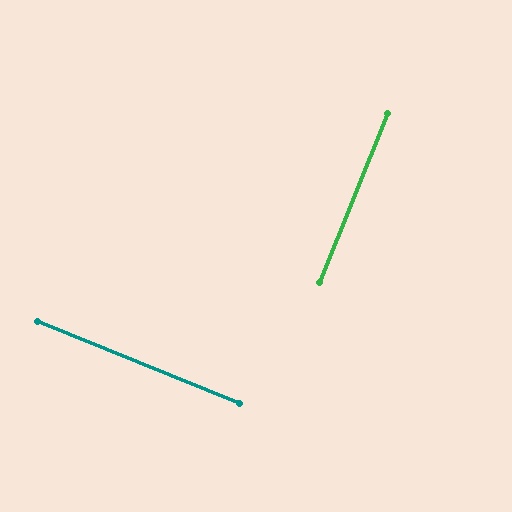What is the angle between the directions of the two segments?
Approximately 90 degrees.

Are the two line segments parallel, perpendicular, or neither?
Perpendicular — they meet at approximately 90°.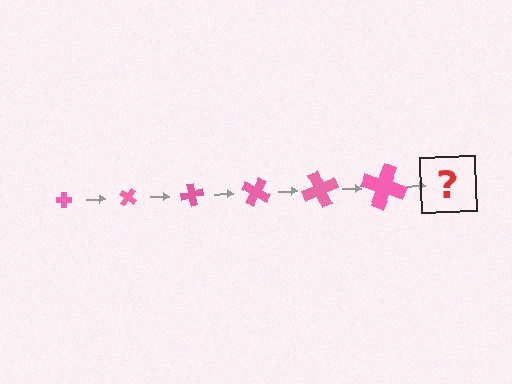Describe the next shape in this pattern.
It should be a cross, larger than the previous one and rotated 240 degrees from the start.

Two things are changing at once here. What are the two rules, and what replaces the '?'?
The two rules are that the cross grows larger each step and it rotates 40 degrees each step. The '?' should be a cross, larger than the previous one and rotated 240 degrees from the start.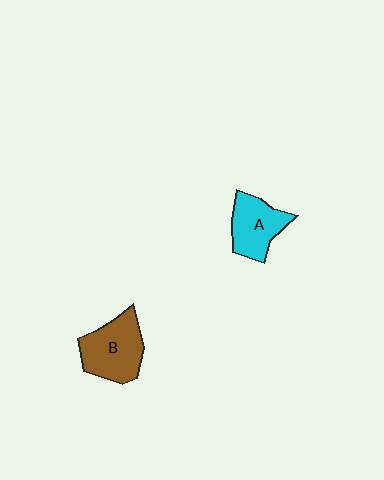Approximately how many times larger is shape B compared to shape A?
Approximately 1.2 times.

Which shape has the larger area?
Shape B (brown).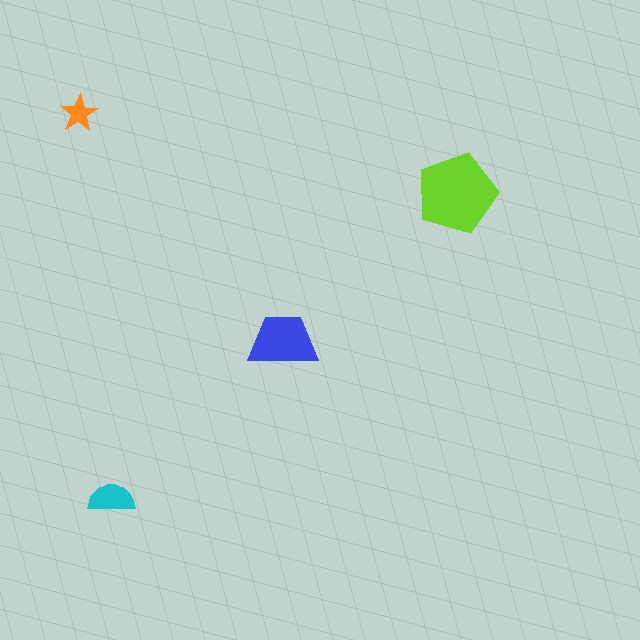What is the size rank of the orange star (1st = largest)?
4th.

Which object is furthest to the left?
The orange star is leftmost.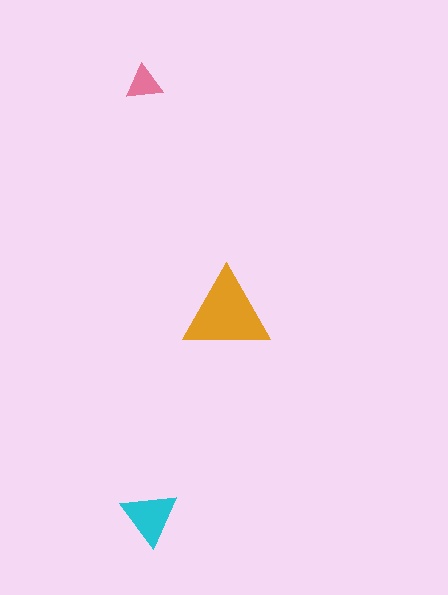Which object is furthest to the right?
The orange triangle is rightmost.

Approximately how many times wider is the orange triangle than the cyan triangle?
About 1.5 times wider.